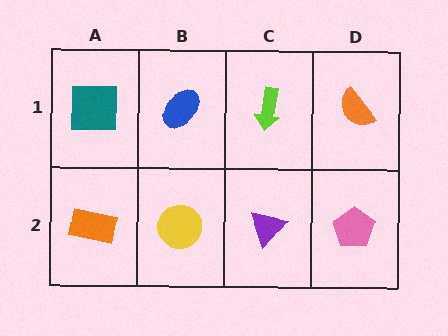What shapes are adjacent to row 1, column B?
A yellow circle (row 2, column B), a teal square (row 1, column A), a lime arrow (row 1, column C).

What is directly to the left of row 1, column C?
A blue ellipse.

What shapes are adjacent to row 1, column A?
An orange rectangle (row 2, column A), a blue ellipse (row 1, column B).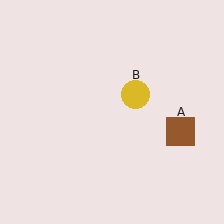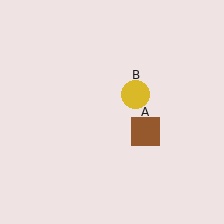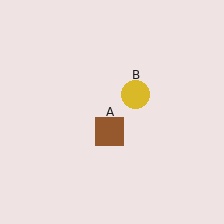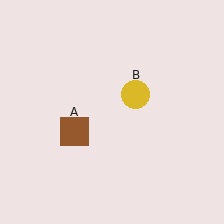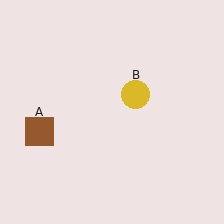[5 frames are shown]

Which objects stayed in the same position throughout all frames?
Yellow circle (object B) remained stationary.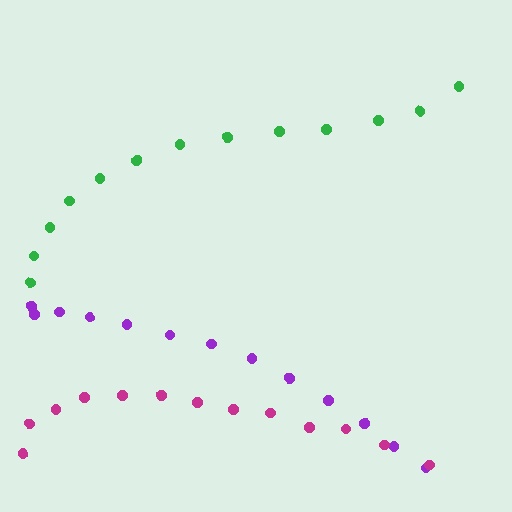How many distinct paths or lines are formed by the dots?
There are 3 distinct paths.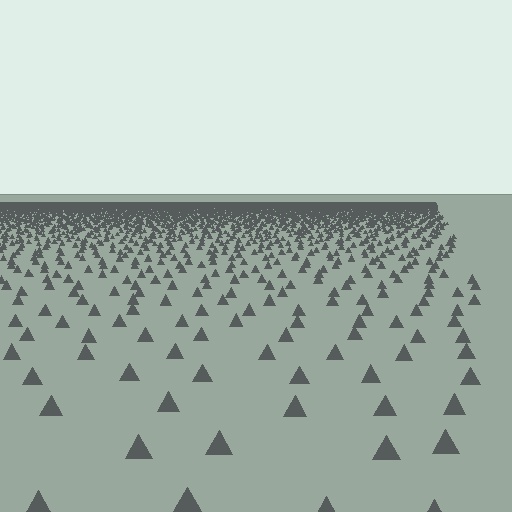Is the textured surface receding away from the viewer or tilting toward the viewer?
The surface is receding away from the viewer. Texture elements get smaller and denser toward the top.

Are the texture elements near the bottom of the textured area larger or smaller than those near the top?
Larger. Near the bottom, elements are closer to the viewer and appear at a bigger on-screen size.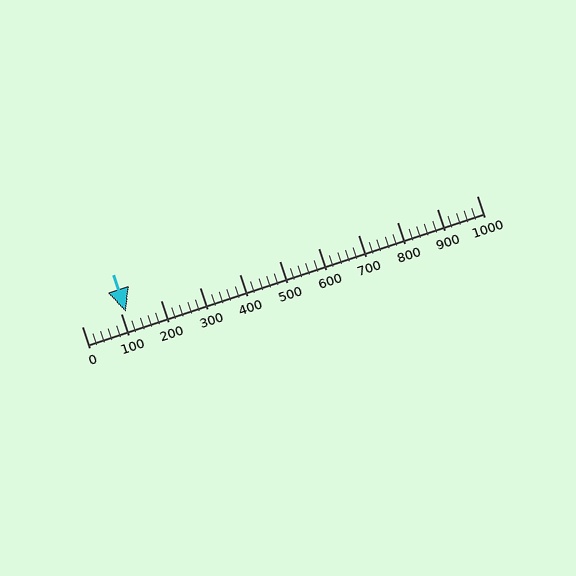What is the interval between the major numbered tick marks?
The major tick marks are spaced 100 units apart.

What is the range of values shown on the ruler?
The ruler shows values from 0 to 1000.